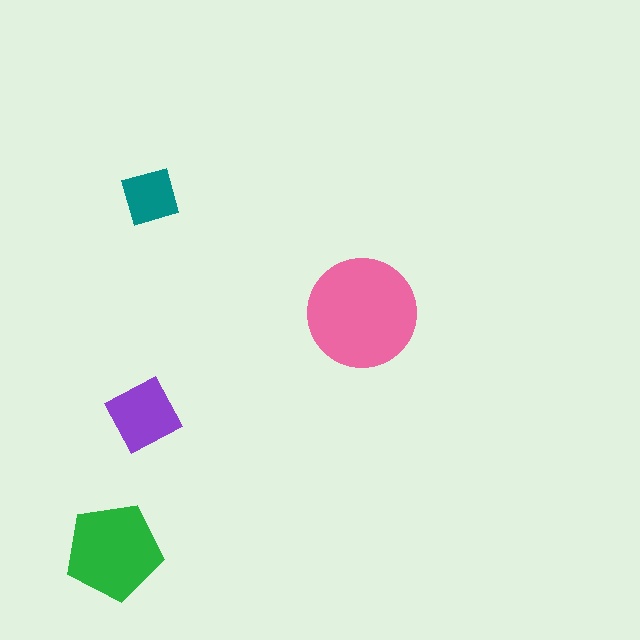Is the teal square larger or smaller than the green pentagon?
Smaller.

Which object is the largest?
The pink circle.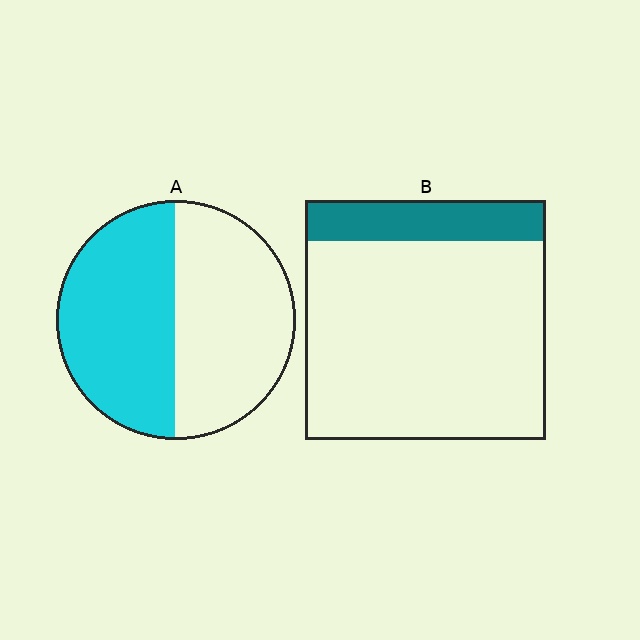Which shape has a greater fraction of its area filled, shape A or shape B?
Shape A.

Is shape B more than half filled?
No.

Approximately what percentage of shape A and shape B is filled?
A is approximately 50% and B is approximately 15%.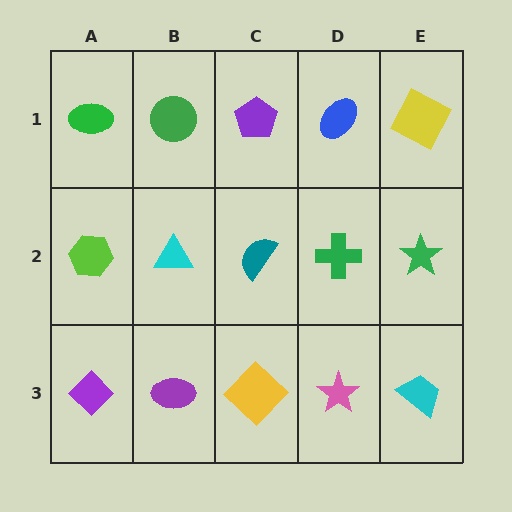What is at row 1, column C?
A purple pentagon.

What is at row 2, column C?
A teal semicircle.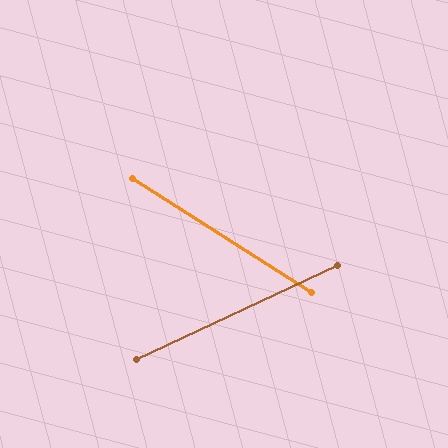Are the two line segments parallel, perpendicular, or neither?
Neither parallel nor perpendicular — they differ by about 58°.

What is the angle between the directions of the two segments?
Approximately 58 degrees.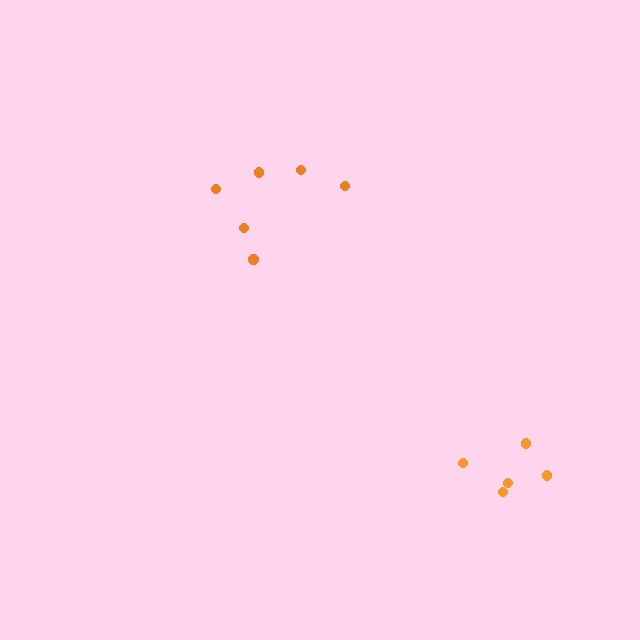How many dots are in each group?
Group 1: 6 dots, Group 2: 5 dots (11 total).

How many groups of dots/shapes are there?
There are 2 groups.